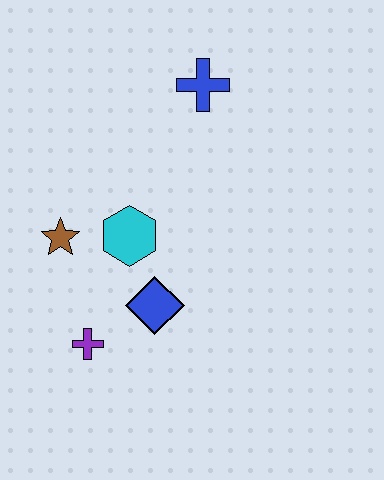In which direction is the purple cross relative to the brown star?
The purple cross is below the brown star.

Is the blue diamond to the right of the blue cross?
No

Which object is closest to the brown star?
The cyan hexagon is closest to the brown star.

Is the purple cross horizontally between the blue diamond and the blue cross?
No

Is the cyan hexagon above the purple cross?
Yes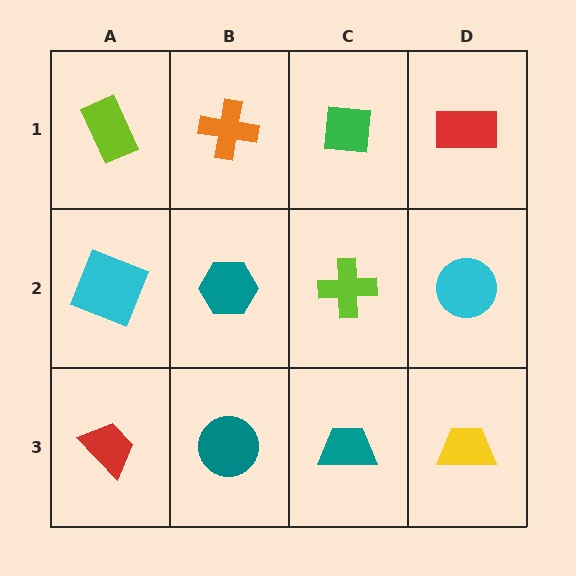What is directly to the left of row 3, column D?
A teal trapezoid.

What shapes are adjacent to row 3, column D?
A cyan circle (row 2, column D), a teal trapezoid (row 3, column C).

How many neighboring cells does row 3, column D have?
2.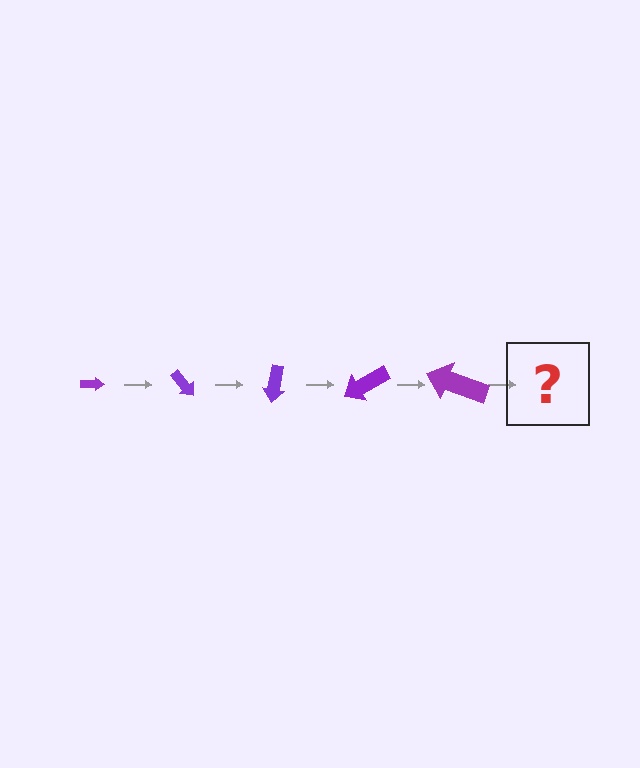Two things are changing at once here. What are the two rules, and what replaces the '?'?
The two rules are that the arrow grows larger each step and it rotates 50 degrees each step. The '?' should be an arrow, larger than the previous one and rotated 250 degrees from the start.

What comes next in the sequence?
The next element should be an arrow, larger than the previous one and rotated 250 degrees from the start.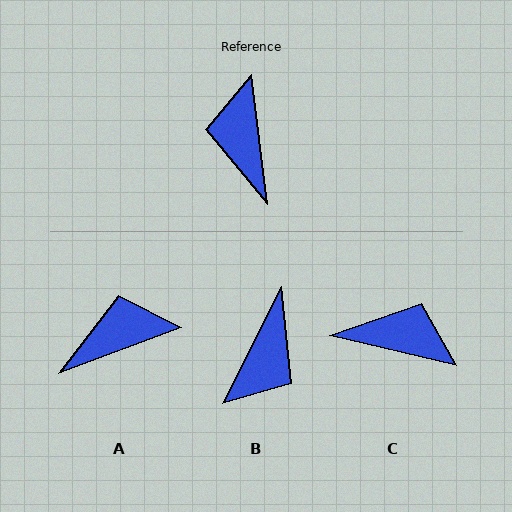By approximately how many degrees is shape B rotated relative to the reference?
Approximately 146 degrees counter-clockwise.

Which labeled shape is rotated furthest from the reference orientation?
B, about 146 degrees away.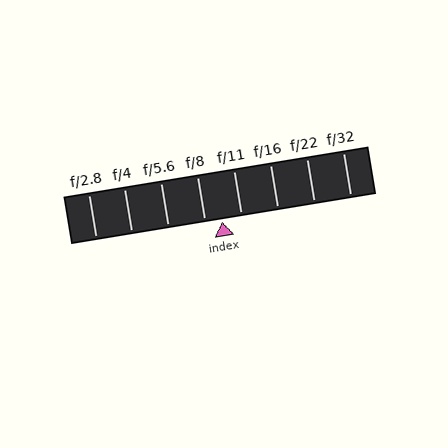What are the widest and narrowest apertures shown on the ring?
The widest aperture shown is f/2.8 and the narrowest is f/32.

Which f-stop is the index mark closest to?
The index mark is closest to f/8.